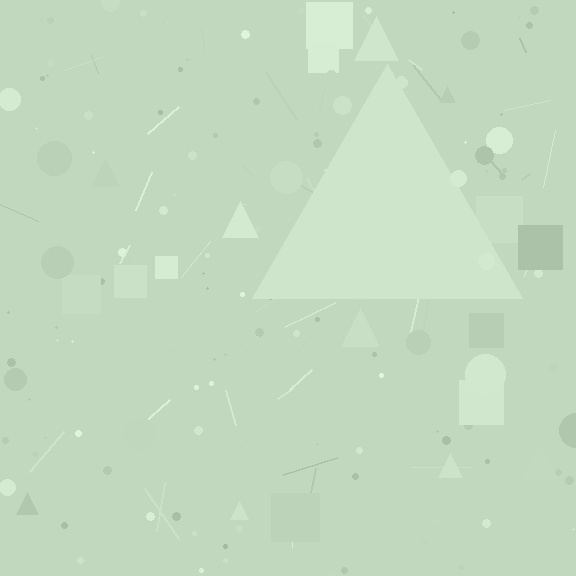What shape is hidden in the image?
A triangle is hidden in the image.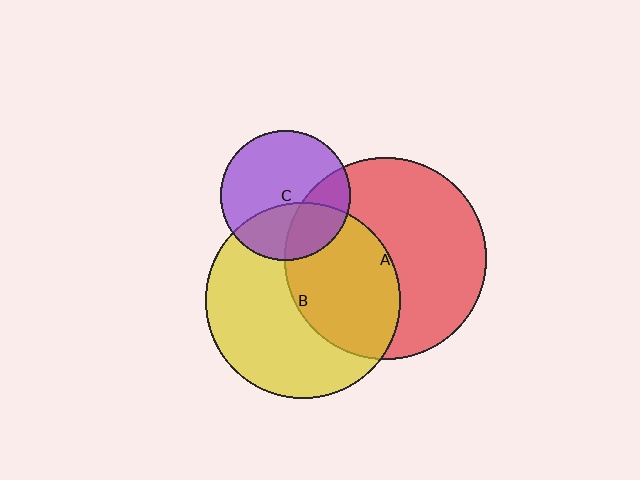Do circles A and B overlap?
Yes.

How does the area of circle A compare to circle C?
Approximately 2.4 times.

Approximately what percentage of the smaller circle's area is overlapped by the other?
Approximately 45%.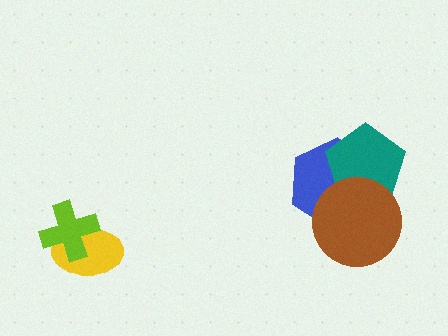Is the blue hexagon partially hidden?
Yes, it is partially covered by another shape.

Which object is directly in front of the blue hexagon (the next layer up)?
The teal pentagon is directly in front of the blue hexagon.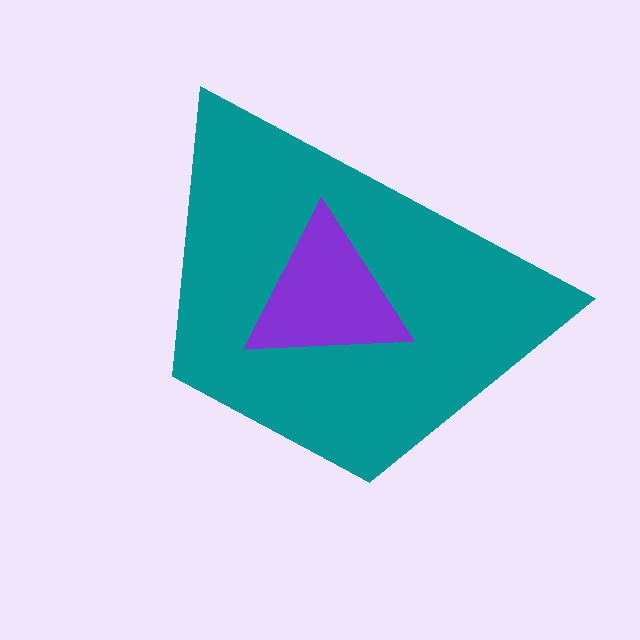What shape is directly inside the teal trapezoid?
The purple triangle.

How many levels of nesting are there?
2.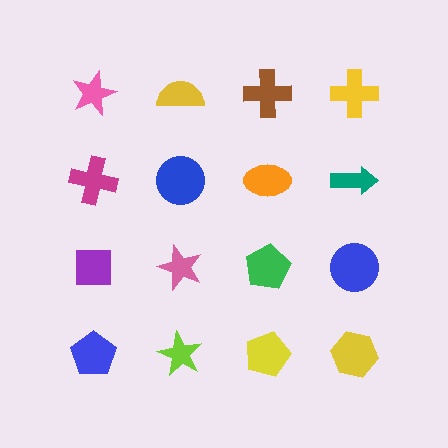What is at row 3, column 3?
A green pentagon.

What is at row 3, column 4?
A blue circle.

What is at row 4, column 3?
A yellow pentagon.